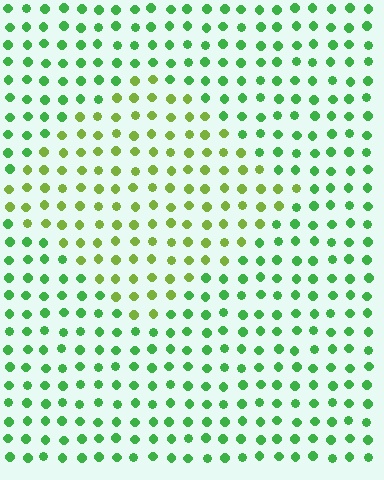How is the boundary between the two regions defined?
The boundary is defined purely by a slight shift in hue (about 37 degrees). Spacing, size, and orientation are identical on both sides.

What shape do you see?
I see a diamond.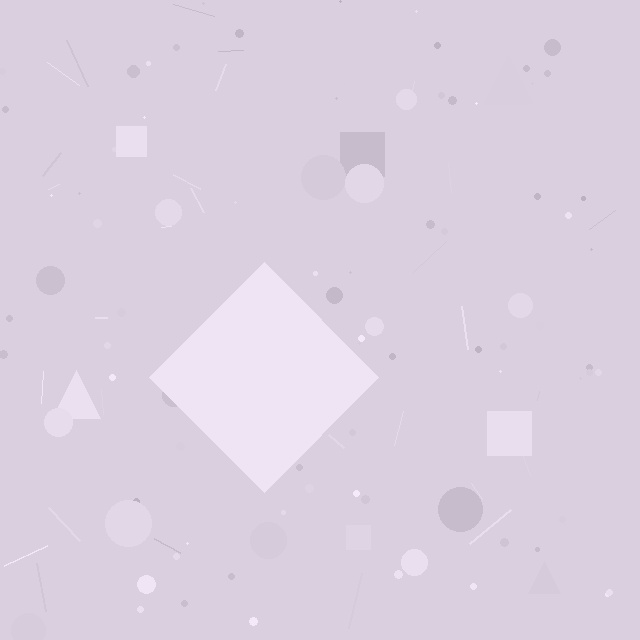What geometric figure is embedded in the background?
A diamond is embedded in the background.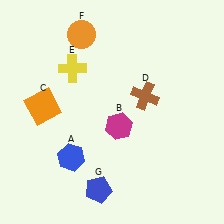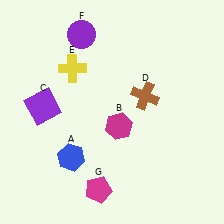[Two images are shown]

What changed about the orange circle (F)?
In Image 1, F is orange. In Image 2, it changed to purple.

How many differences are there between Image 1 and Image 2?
There are 3 differences between the two images.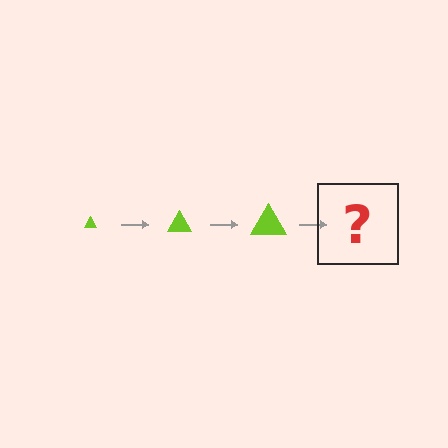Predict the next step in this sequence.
The next step is a lime triangle, larger than the previous one.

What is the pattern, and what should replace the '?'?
The pattern is that the triangle gets progressively larger each step. The '?' should be a lime triangle, larger than the previous one.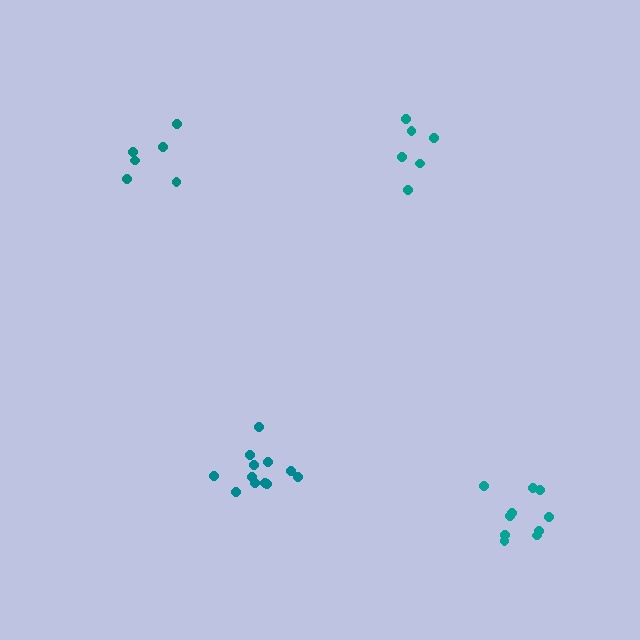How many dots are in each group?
Group 1: 6 dots, Group 2: 10 dots, Group 3: 12 dots, Group 4: 6 dots (34 total).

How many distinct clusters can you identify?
There are 4 distinct clusters.